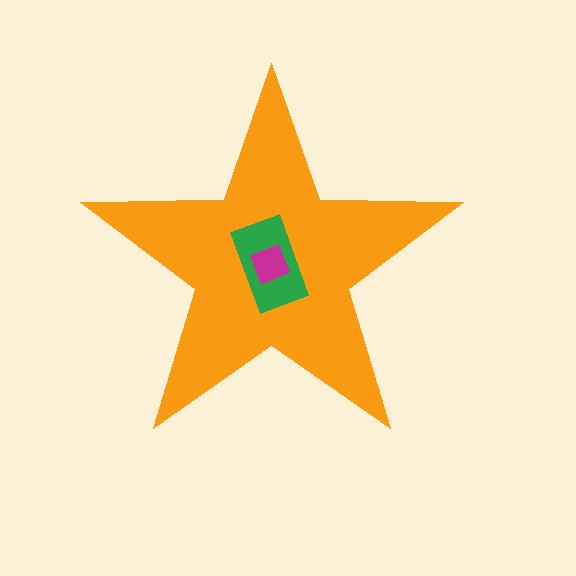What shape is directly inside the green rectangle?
The magenta square.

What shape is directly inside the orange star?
The green rectangle.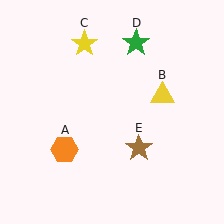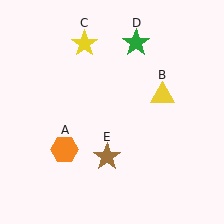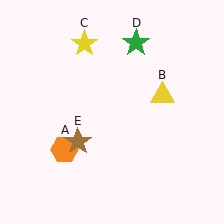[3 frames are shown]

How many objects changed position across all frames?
1 object changed position: brown star (object E).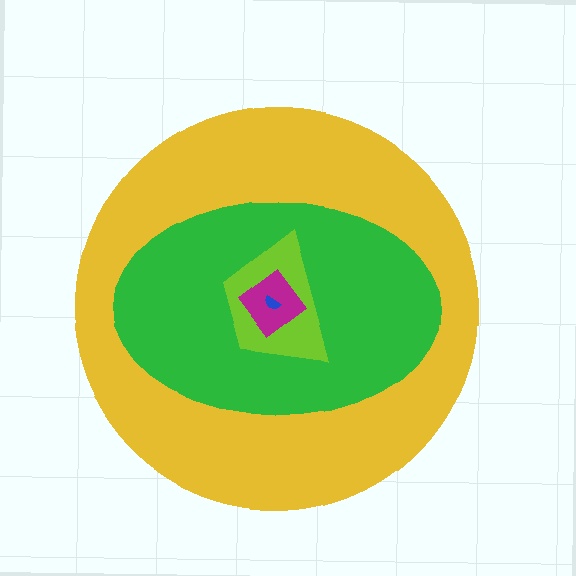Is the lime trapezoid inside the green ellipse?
Yes.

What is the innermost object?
The blue semicircle.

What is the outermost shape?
The yellow circle.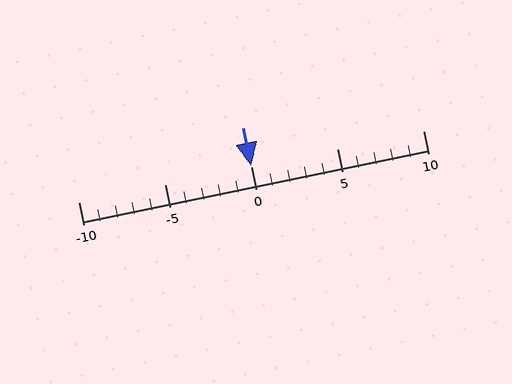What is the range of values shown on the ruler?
The ruler shows values from -10 to 10.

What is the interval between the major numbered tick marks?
The major tick marks are spaced 5 units apart.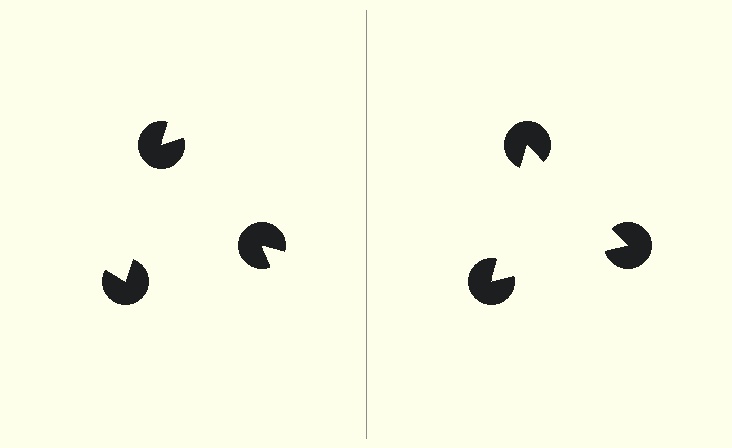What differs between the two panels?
The pac-man discs are positioned identically on both sides; only the wedge orientations differ. On the right they align to a triangle; on the left they are misaligned.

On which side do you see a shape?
An illusory triangle appears on the right side. On the left side the wedge cuts are rotated, so no coherent shape forms.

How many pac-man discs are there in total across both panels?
6 — 3 on each side.